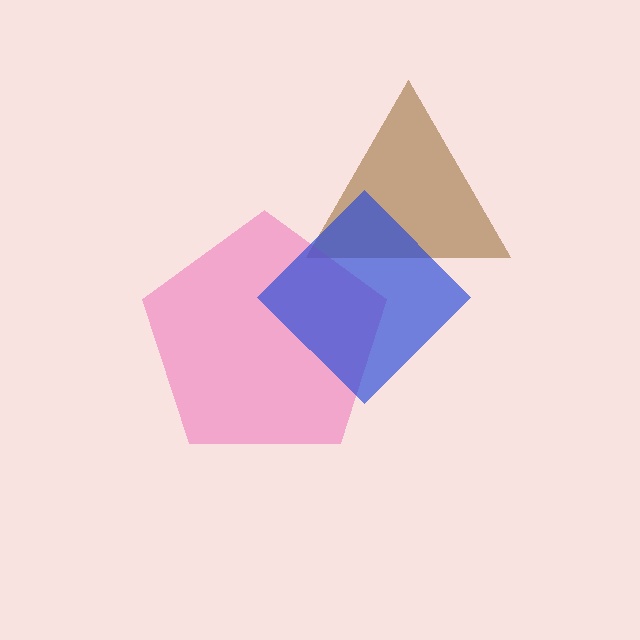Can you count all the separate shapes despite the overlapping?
Yes, there are 3 separate shapes.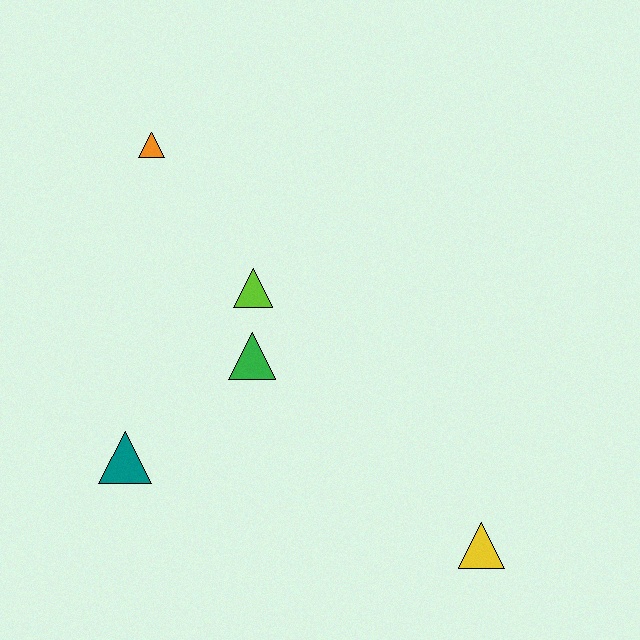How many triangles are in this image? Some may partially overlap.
There are 5 triangles.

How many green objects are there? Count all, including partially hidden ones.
There is 1 green object.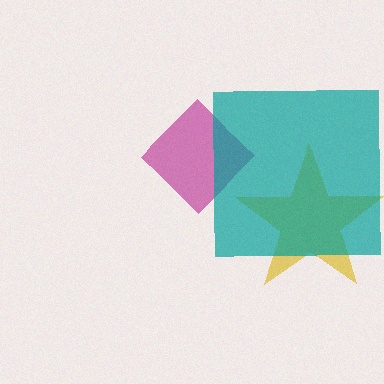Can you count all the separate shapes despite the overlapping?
Yes, there are 3 separate shapes.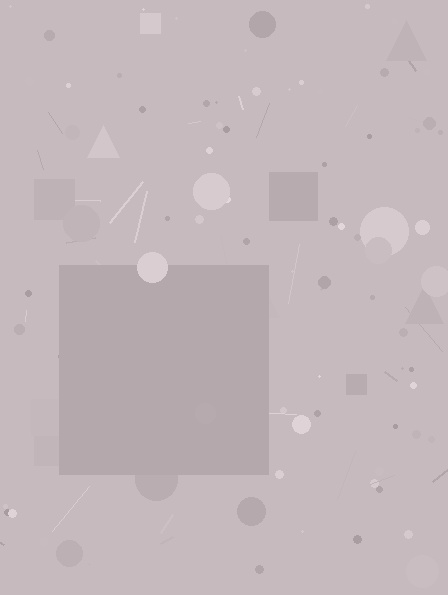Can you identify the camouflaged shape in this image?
The camouflaged shape is a square.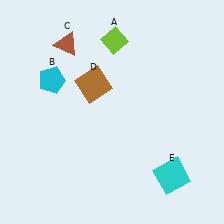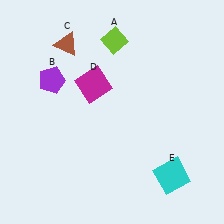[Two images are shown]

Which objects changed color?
B changed from cyan to purple. D changed from brown to magenta.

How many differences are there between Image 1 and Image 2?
There are 2 differences between the two images.